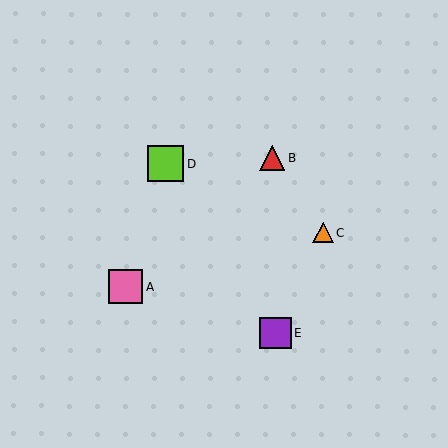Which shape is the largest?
The lime square (labeled D) is the largest.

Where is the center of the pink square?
The center of the pink square is at (125, 286).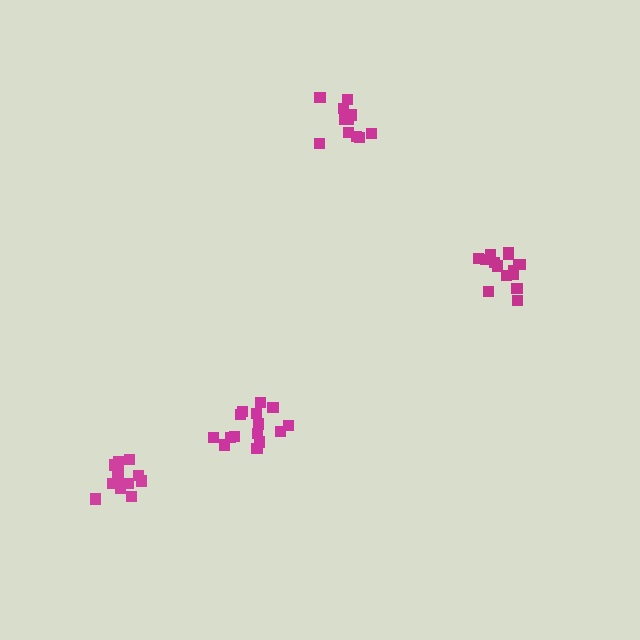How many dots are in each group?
Group 1: 15 dots, Group 2: 15 dots, Group 3: 11 dots, Group 4: 12 dots (53 total).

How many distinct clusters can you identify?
There are 4 distinct clusters.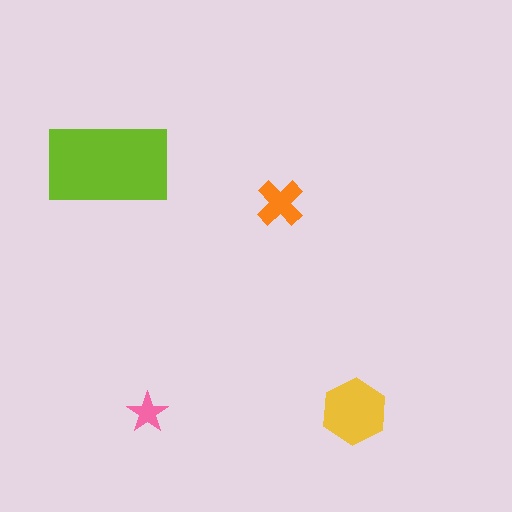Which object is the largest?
The lime rectangle.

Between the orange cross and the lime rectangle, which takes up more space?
The lime rectangle.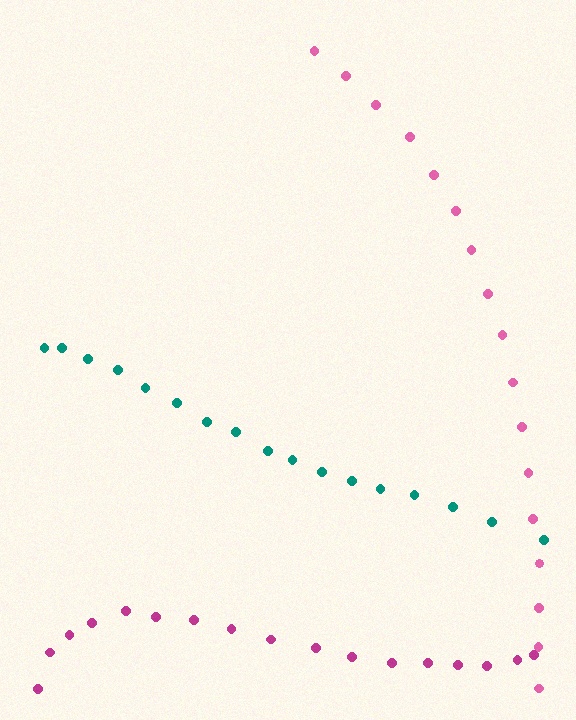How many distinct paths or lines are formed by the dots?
There are 3 distinct paths.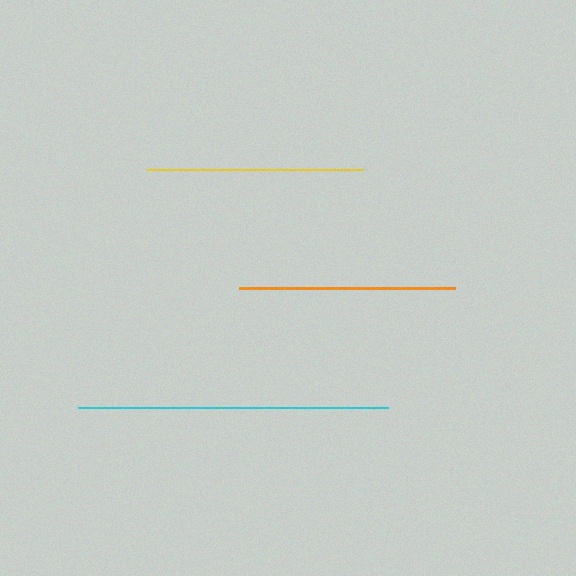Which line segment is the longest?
The cyan line is the longest at approximately 310 pixels.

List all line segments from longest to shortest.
From longest to shortest: cyan, yellow, orange.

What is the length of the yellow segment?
The yellow segment is approximately 216 pixels long.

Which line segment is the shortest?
The orange line is the shortest at approximately 215 pixels.